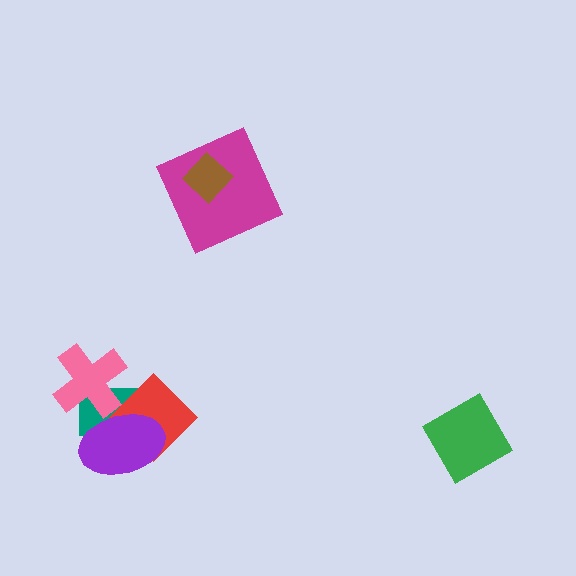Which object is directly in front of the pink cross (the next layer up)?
The red diamond is directly in front of the pink cross.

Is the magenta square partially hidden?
Yes, it is partially covered by another shape.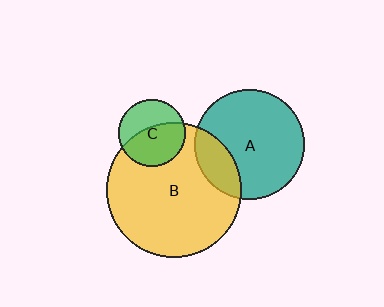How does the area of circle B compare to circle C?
Approximately 4.0 times.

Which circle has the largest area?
Circle B (yellow).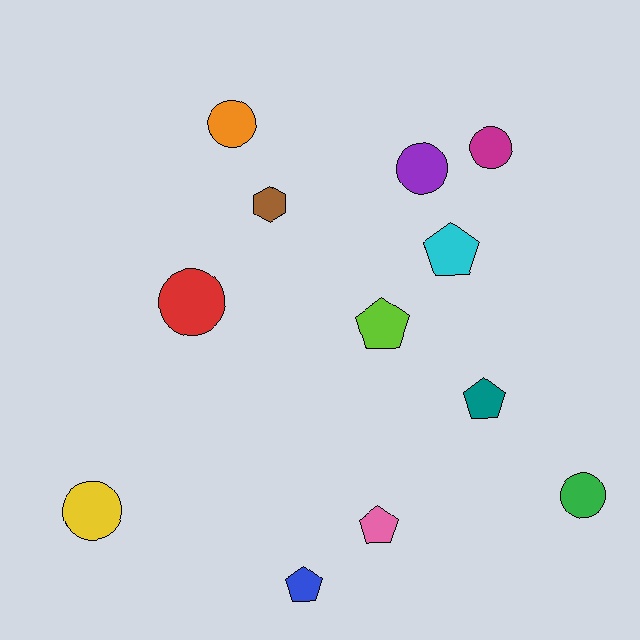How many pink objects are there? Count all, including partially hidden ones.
There is 1 pink object.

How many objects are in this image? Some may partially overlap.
There are 12 objects.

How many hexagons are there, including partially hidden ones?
There is 1 hexagon.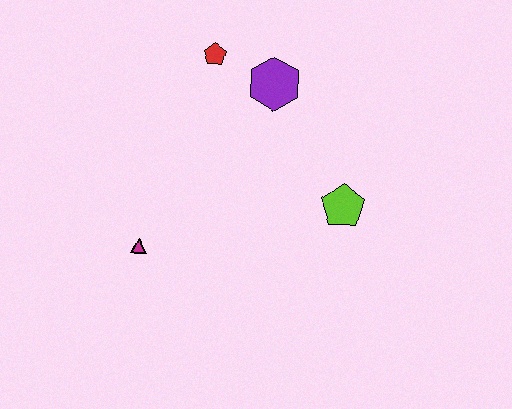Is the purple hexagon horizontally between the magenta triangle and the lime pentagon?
Yes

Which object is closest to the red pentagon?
The purple hexagon is closest to the red pentagon.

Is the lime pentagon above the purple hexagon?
No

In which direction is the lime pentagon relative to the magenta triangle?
The lime pentagon is to the right of the magenta triangle.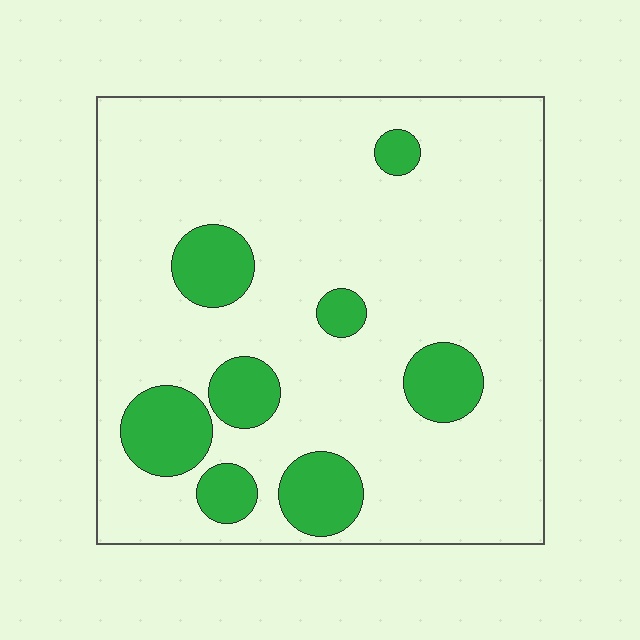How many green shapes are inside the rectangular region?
8.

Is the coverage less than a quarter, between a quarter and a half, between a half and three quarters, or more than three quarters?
Less than a quarter.